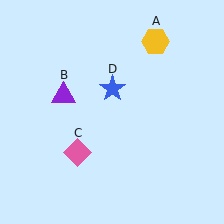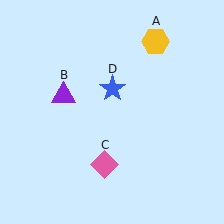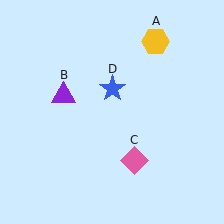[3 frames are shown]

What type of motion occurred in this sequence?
The pink diamond (object C) rotated counterclockwise around the center of the scene.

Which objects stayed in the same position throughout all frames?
Yellow hexagon (object A) and purple triangle (object B) and blue star (object D) remained stationary.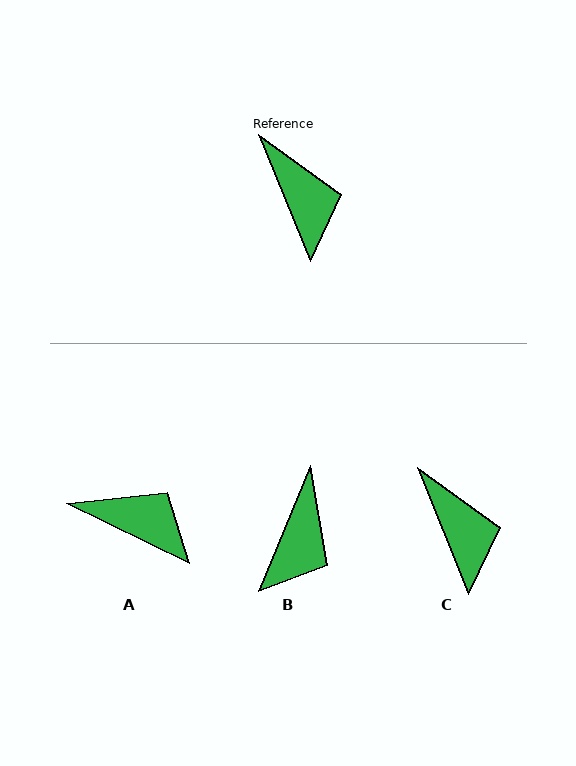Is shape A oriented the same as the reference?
No, it is off by about 42 degrees.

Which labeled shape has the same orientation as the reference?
C.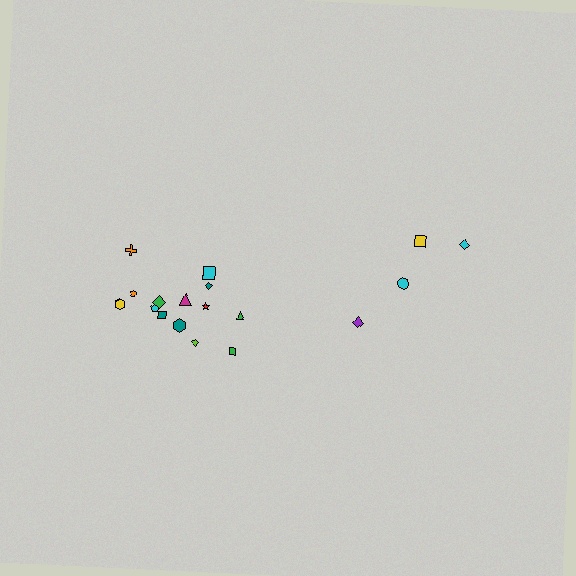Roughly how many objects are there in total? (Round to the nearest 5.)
Roughly 20 objects in total.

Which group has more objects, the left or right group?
The left group.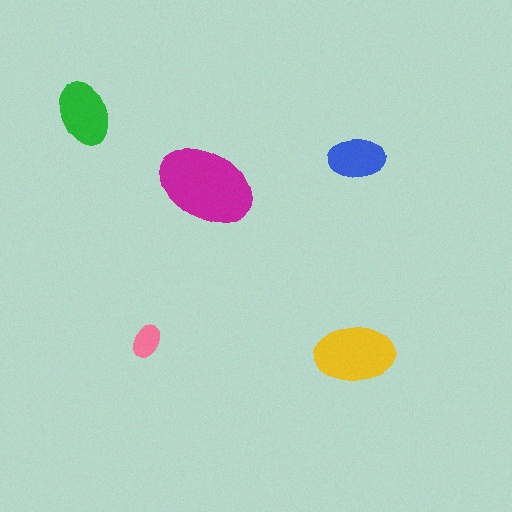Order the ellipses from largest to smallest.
the magenta one, the yellow one, the green one, the blue one, the pink one.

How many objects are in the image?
There are 5 objects in the image.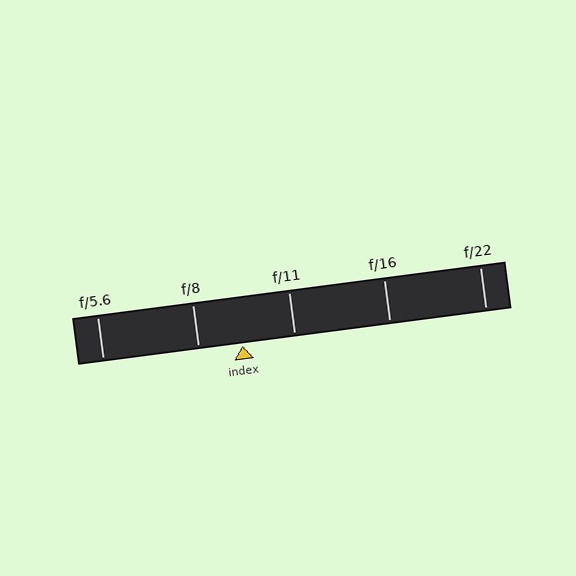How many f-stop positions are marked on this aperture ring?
There are 5 f-stop positions marked.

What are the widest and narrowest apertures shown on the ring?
The widest aperture shown is f/5.6 and the narrowest is f/22.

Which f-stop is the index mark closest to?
The index mark is closest to f/8.